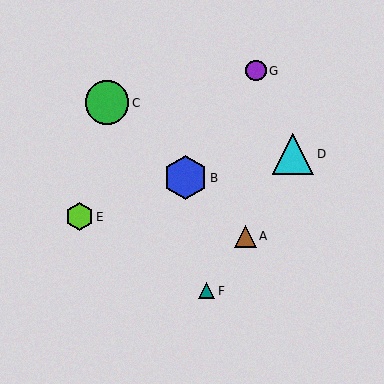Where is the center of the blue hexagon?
The center of the blue hexagon is at (185, 178).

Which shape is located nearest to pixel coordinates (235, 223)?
The brown triangle (labeled A) at (245, 236) is nearest to that location.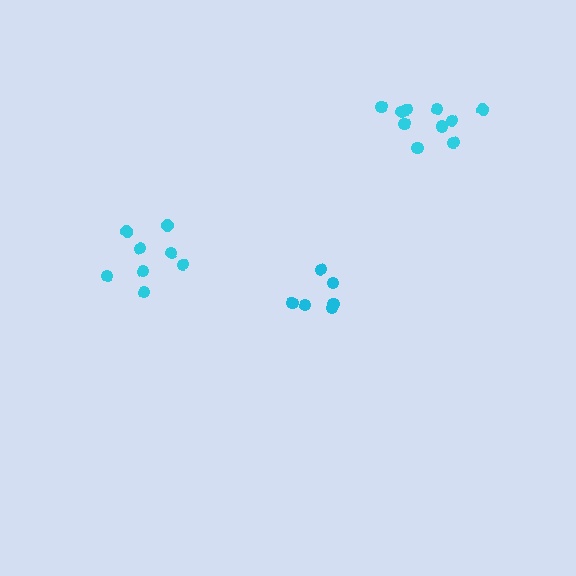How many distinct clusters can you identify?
There are 3 distinct clusters.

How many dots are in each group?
Group 1: 6 dots, Group 2: 10 dots, Group 3: 8 dots (24 total).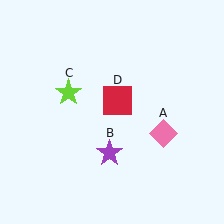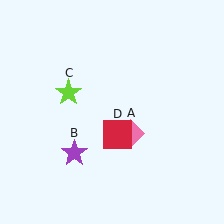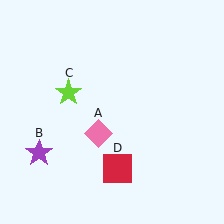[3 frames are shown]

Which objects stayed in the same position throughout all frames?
Lime star (object C) remained stationary.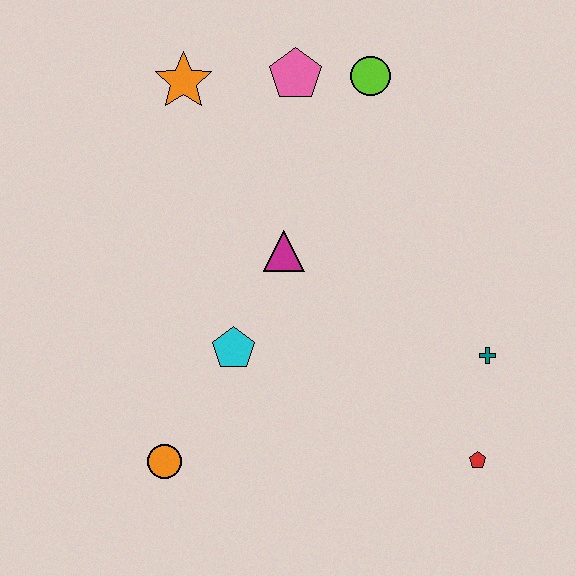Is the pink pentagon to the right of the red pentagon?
No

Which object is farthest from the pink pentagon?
The red pentagon is farthest from the pink pentagon.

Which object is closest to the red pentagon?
The teal cross is closest to the red pentagon.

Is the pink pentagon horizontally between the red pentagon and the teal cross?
No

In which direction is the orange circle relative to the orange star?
The orange circle is below the orange star.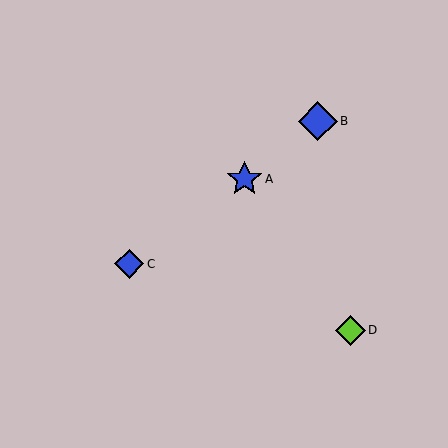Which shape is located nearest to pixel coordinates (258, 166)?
The blue star (labeled A) at (245, 179) is nearest to that location.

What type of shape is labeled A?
Shape A is a blue star.